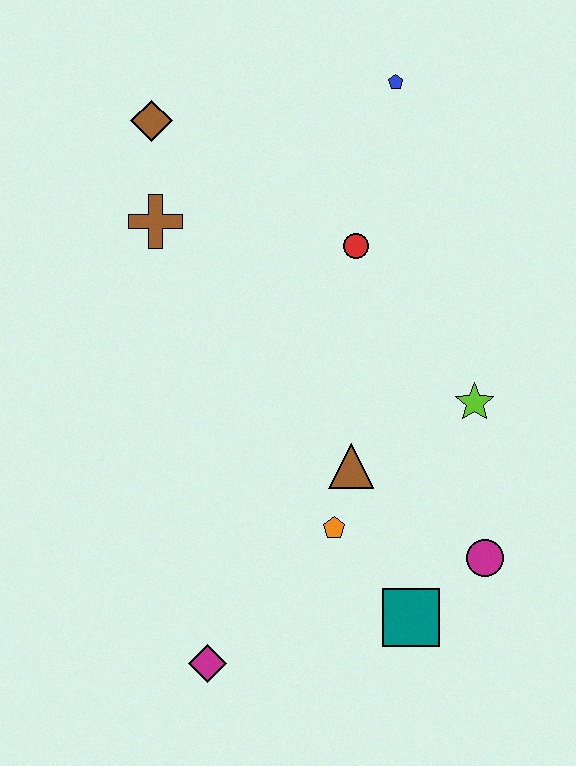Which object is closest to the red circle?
The blue pentagon is closest to the red circle.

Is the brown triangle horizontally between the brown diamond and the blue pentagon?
Yes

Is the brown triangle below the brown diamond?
Yes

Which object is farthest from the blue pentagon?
The magenta diamond is farthest from the blue pentagon.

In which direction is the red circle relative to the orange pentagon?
The red circle is above the orange pentagon.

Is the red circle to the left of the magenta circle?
Yes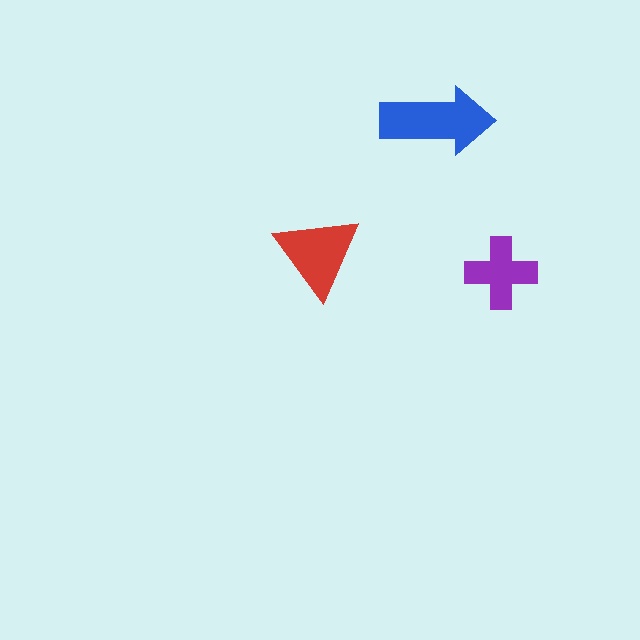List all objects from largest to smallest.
The blue arrow, the red triangle, the purple cross.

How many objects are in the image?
There are 3 objects in the image.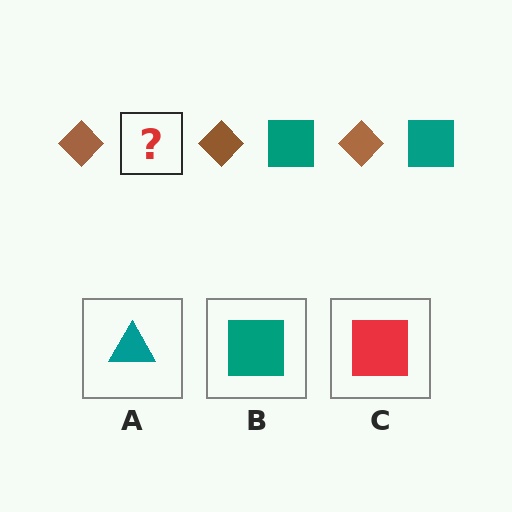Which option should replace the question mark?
Option B.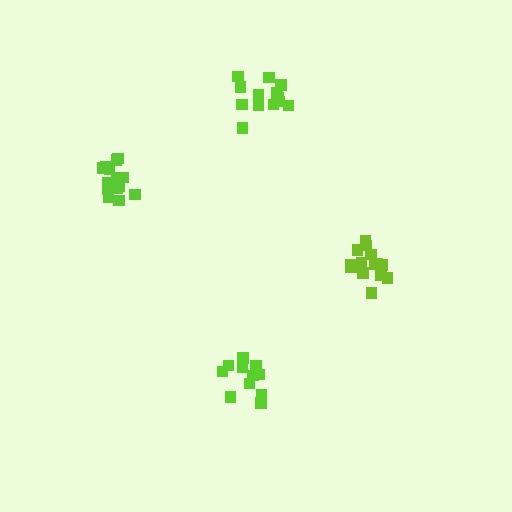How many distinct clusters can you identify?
There are 4 distinct clusters.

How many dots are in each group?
Group 1: 14 dots, Group 2: 14 dots, Group 3: 11 dots, Group 4: 15 dots (54 total).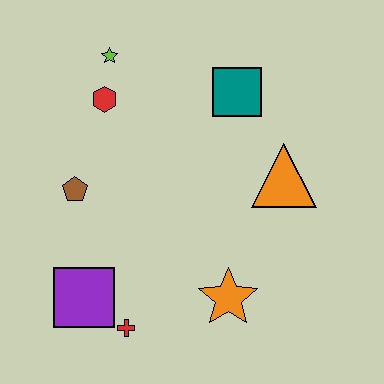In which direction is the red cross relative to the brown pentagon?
The red cross is below the brown pentagon.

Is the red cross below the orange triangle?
Yes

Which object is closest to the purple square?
The red cross is closest to the purple square.